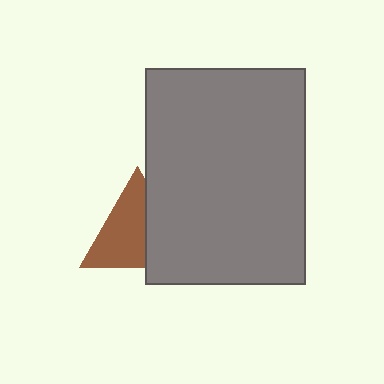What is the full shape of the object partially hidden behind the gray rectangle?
The partially hidden object is a brown triangle.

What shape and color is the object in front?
The object in front is a gray rectangle.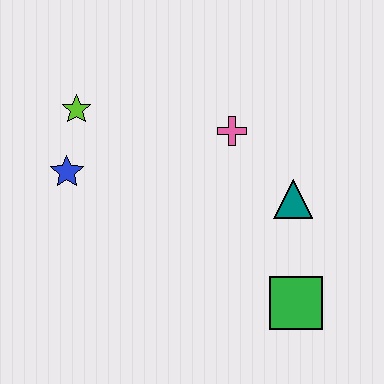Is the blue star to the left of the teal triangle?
Yes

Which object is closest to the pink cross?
The teal triangle is closest to the pink cross.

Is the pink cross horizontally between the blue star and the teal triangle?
Yes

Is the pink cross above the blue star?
Yes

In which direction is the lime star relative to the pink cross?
The lime star is to the left of the pink cross.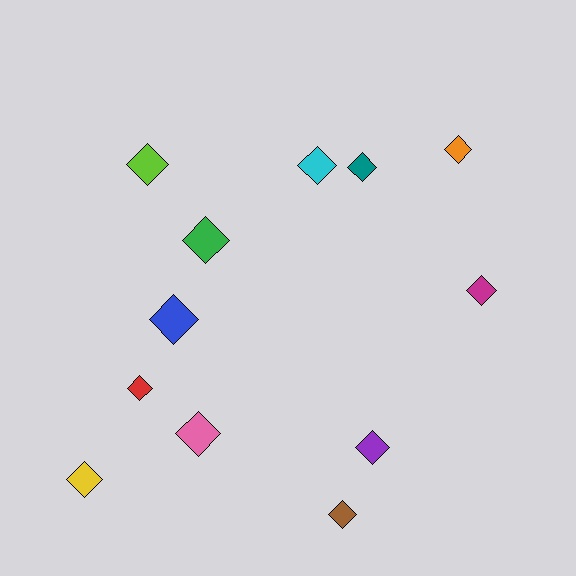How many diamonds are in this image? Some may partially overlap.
There are 12 diamonds.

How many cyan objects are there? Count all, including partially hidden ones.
There is 1 cyan object.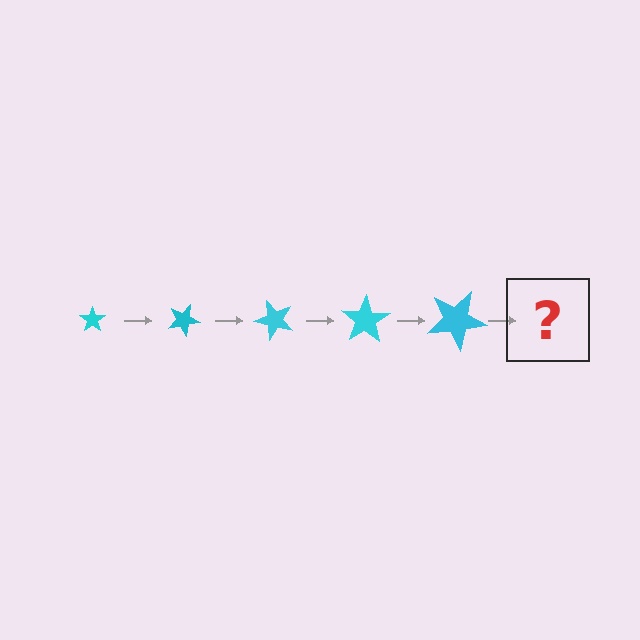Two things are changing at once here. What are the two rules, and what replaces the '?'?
The two rules are that the star grows larger each step and it rotates 25 degrees each step. The '?' should be a star, larger than the previous one and rotated 125 degrees from the start.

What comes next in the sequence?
The next element should be a star, larger than the previous one and rotated 125 degrees from the start.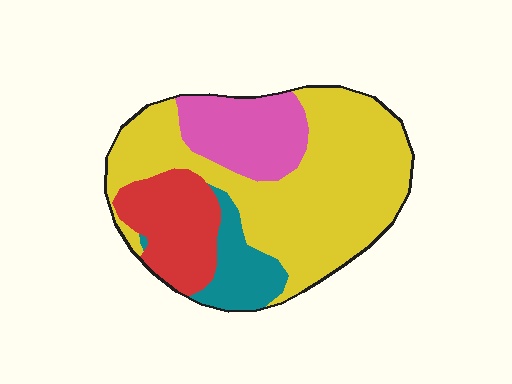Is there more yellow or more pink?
Yellow.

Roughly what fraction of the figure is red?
Red covers 17% of the figure.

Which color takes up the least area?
Teal, at roughly 10%.